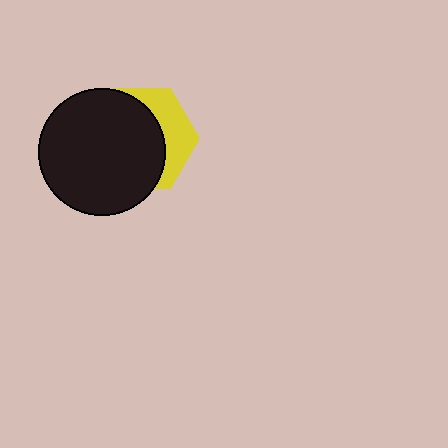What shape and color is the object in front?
The object in front is a black circle.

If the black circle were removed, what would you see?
You would see the complete yellow hexagon.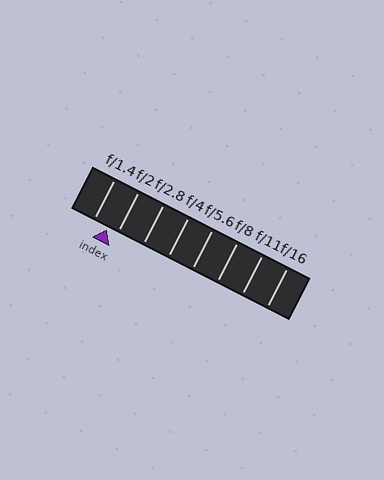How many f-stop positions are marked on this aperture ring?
There are 8 f-stop positions marked.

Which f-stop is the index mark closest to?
The index mark is closest to f/2.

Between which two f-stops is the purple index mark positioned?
The index mark is between f/1.4 and f/2.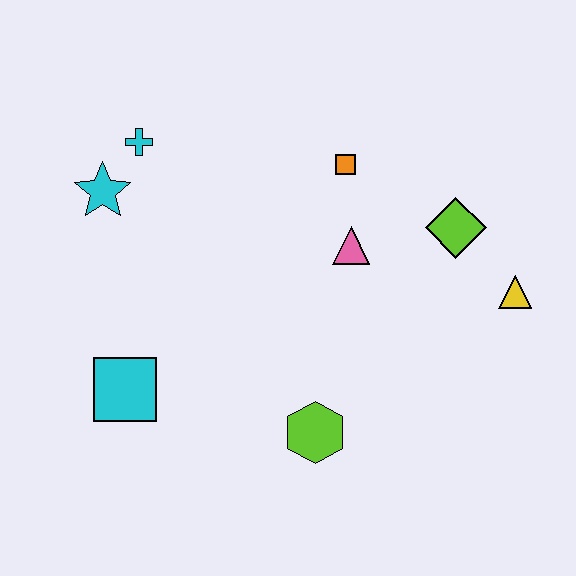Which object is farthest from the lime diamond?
The cyan square is farthest from the lime diamond.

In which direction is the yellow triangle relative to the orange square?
The yellow triangle is to the right of the orange square.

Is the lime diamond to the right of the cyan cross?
Yes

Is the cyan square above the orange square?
No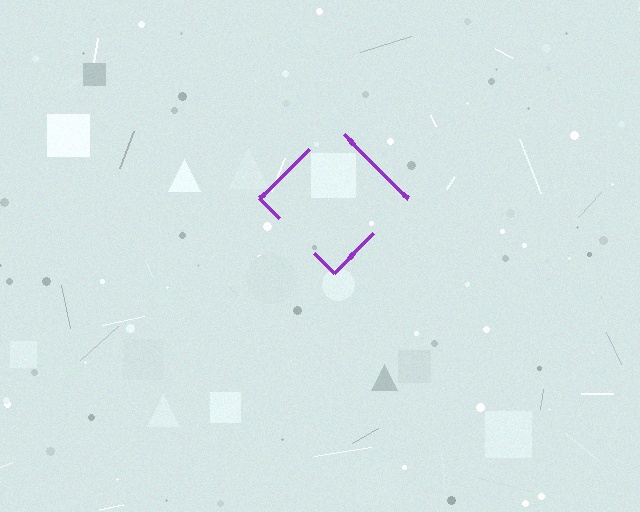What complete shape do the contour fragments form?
The contour fragments form a diamond.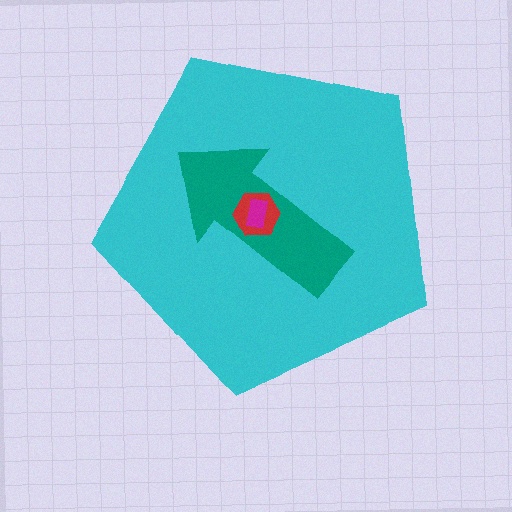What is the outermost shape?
The cyan pentagon.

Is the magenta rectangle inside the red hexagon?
Yes.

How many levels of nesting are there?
4.